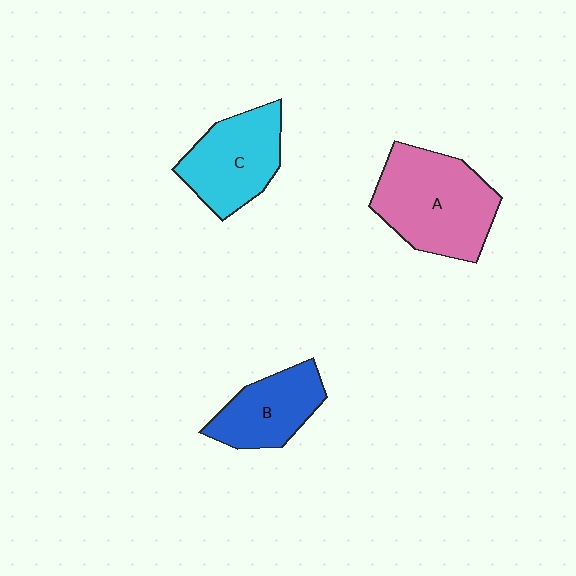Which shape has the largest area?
Shape A (pink).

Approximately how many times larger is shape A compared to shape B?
Approximately 1.6 times.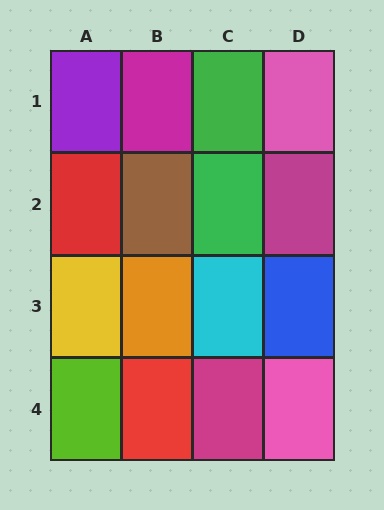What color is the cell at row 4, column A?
Lime.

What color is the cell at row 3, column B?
Orange.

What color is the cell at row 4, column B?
Red.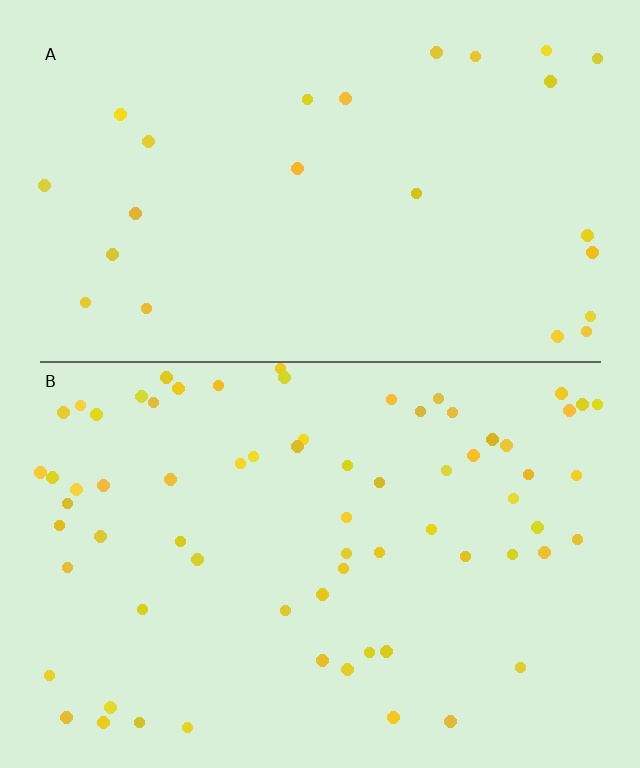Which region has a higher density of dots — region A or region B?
B (the bottom).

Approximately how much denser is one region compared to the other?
Approximately 2.8× — region B over region A.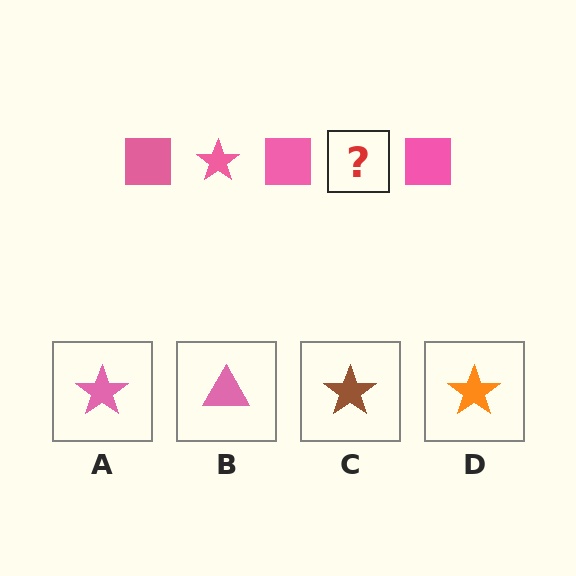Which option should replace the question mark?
Option A.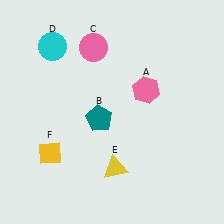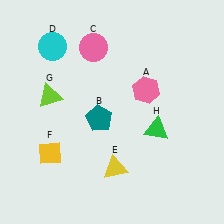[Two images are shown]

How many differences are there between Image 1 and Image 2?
There are 2 differences between the two images.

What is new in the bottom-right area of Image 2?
A green triangle (H) was added in the bottom-right area of Image 2.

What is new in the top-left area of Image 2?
A lime triangle (G) was added in the top-left area of Image 2.